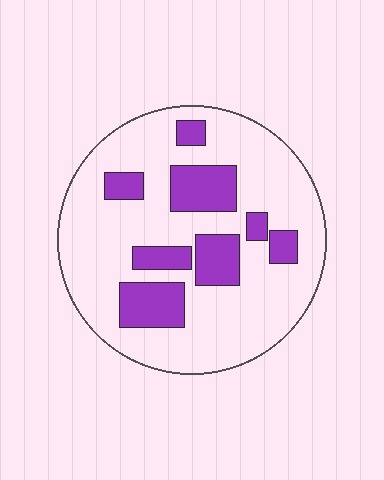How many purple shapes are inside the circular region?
8.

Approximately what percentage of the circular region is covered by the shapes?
Approximately 25%.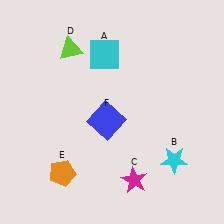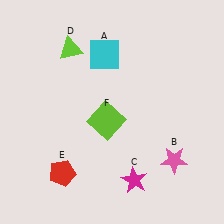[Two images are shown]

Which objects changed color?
B changed from cyan to pink. E changed from orange to red. F changed from blue to lime.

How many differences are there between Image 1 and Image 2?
There are 3 differences between the two images.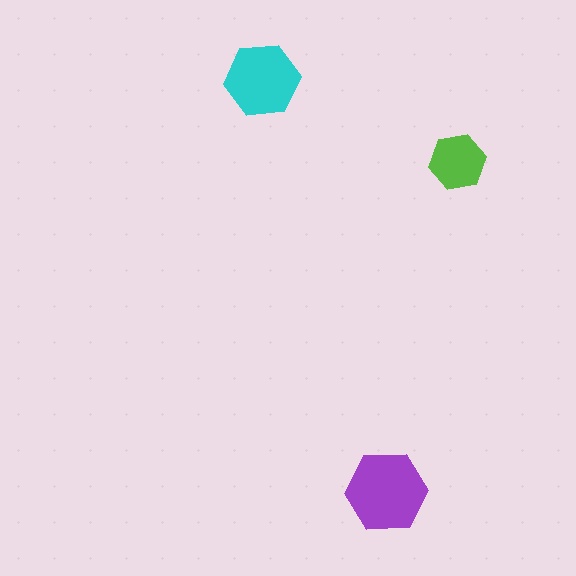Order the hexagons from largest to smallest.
the purple one, the cyan one, the lime one.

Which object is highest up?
The cyan hexagon is topmost.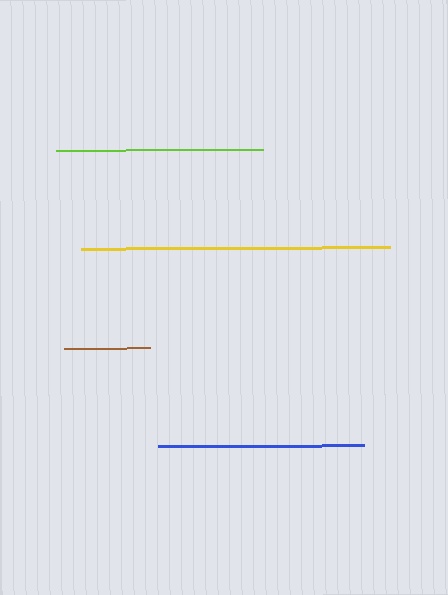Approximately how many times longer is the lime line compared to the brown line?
The lime line is approximately 2.4 times the length of the brown line.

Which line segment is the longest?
The yellow line is the longest at approximately 309 pixels.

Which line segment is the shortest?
The brown line is the shortest at approximately 86 pixels.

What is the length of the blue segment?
The blue segment is approximately 206 pixels long.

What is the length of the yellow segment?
The yellow segment is approximately 309 pixels long.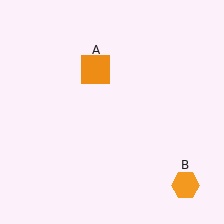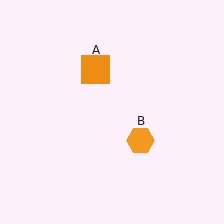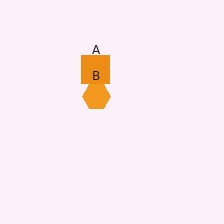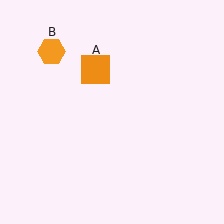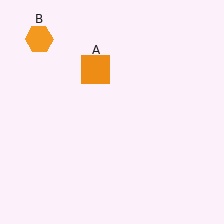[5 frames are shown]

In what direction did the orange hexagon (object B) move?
The orange hexagon (object B) moved up and to the left.